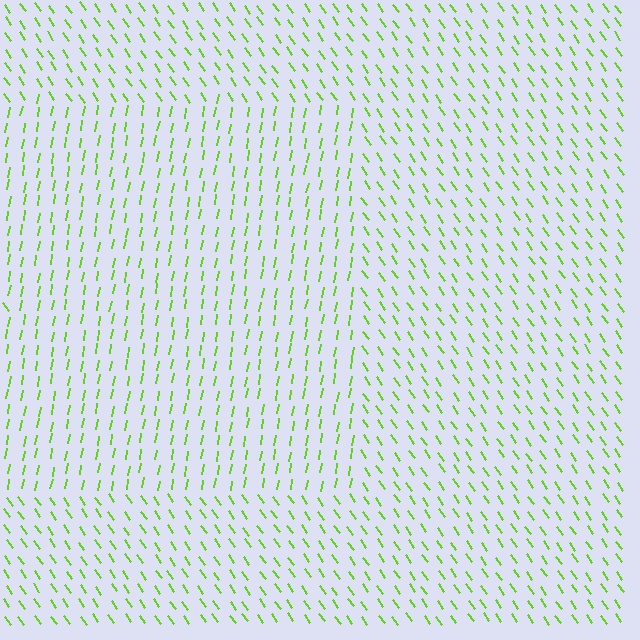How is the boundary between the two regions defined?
The boundary is defined purely by a change in line orientation (approximately 45 degrees difference). All lines are the same color and thickness.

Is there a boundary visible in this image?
Yes, there is a texture boundary formed by a change in line orientation.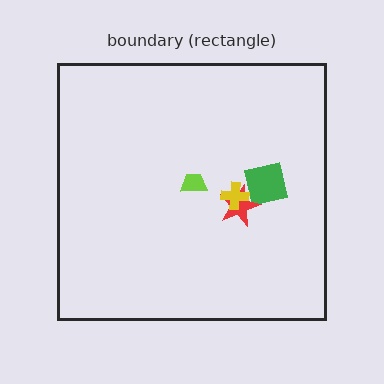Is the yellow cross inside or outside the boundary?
Inside.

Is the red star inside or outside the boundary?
Inside.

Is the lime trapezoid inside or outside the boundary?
Inside.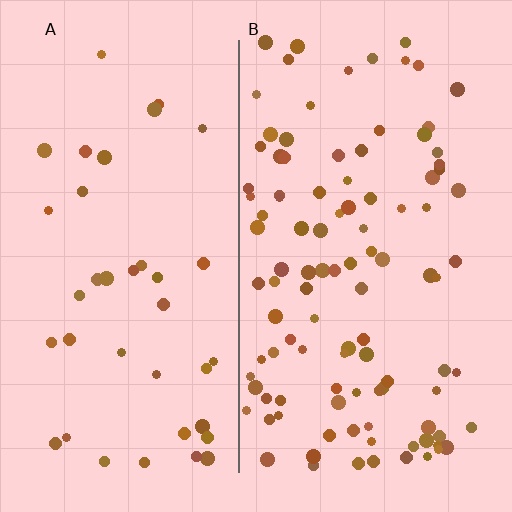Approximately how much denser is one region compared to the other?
Approximately 2.7× — region B over region A.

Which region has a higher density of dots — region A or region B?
B (the right).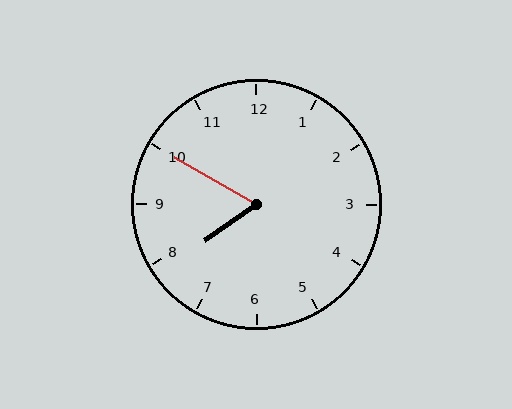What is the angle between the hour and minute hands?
Approximately 65 degrees.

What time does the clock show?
7:50.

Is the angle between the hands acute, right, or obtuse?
It is acute.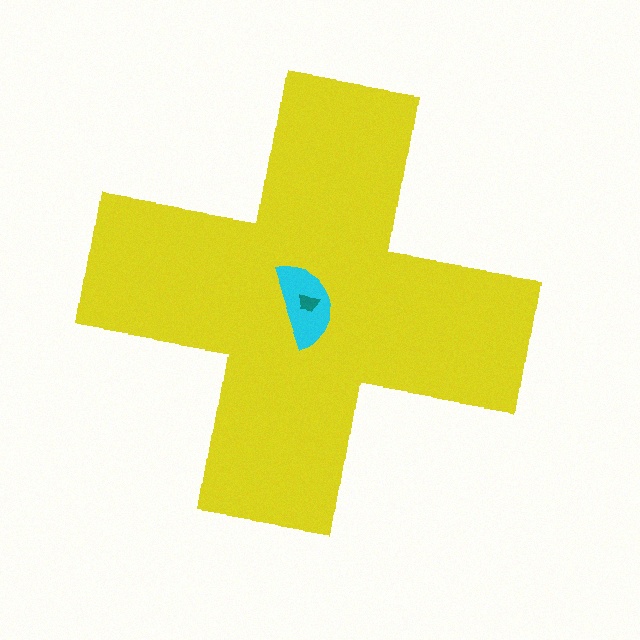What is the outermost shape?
The yellow cross.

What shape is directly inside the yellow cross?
The cyan semicircle.